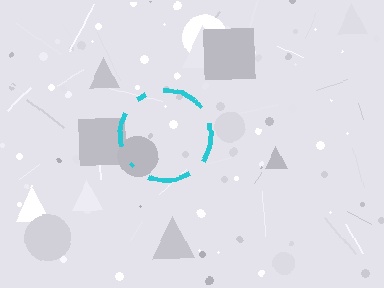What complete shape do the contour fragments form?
The contour fragments form a circle.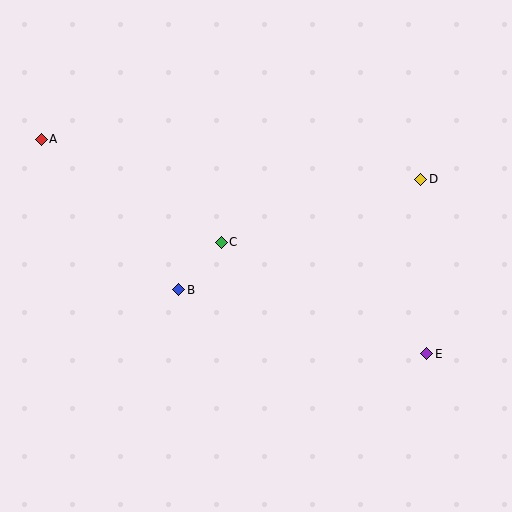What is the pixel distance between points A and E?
The distance between A and E is 442 pixels.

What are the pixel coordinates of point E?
Point E is at (427, 354).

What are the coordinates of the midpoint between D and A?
The midpoint between D and A is at (231, 159).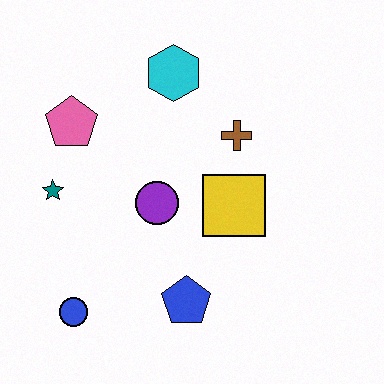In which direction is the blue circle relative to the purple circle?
The blue circle is below the purple circle.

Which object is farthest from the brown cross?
The blue circle is farthest from the brown cross.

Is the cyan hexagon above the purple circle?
Yes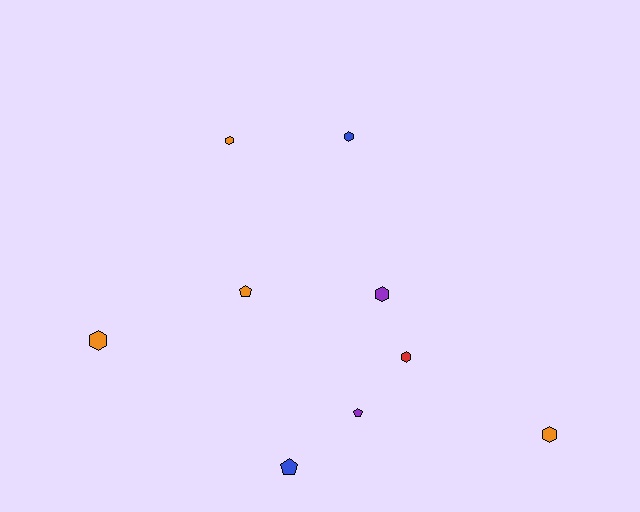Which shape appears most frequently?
Hexagon, with 6 objects.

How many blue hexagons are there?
There is 1 blue hexagon.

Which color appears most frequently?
Orange, with 4 objects.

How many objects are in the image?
There are 9 objects.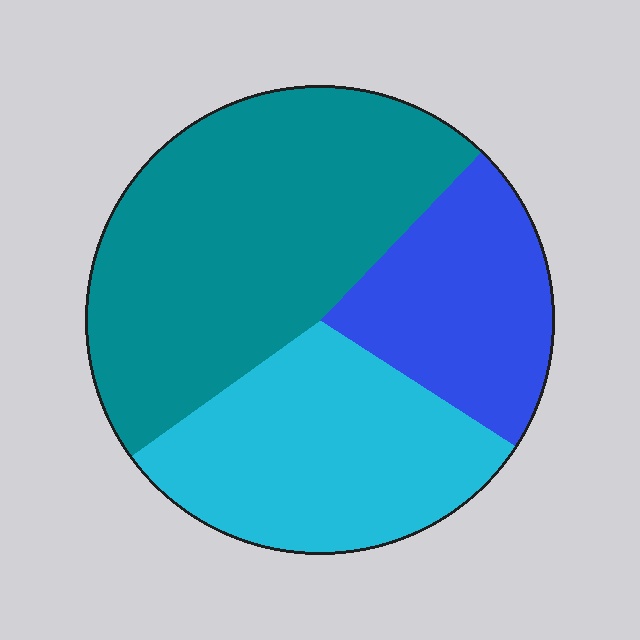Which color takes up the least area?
Blue, at roughly 20%.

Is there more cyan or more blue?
Cyan.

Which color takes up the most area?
Teal, at roughly 45%.